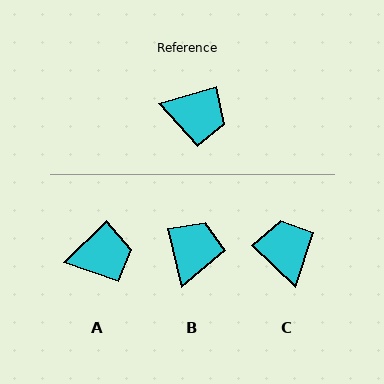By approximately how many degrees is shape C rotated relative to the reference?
Approximately 119 degrees counter-clockwise.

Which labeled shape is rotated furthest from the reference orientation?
C, about 119 degrees away.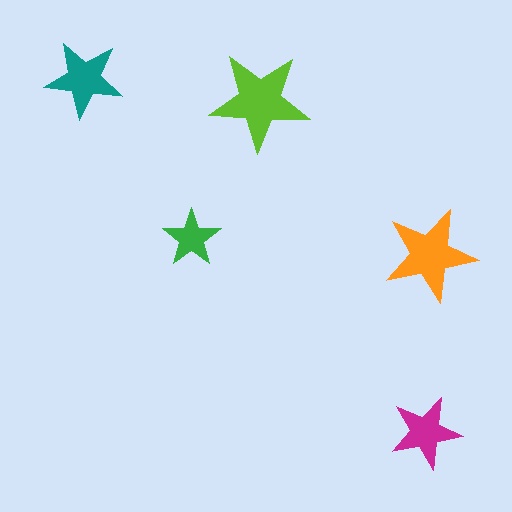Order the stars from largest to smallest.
the lime one, the orange one, the teal one, the magenta one, the green one.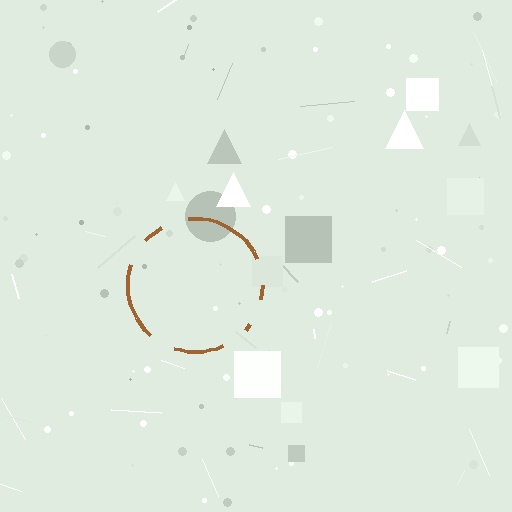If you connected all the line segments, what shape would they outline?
They would outline a circle.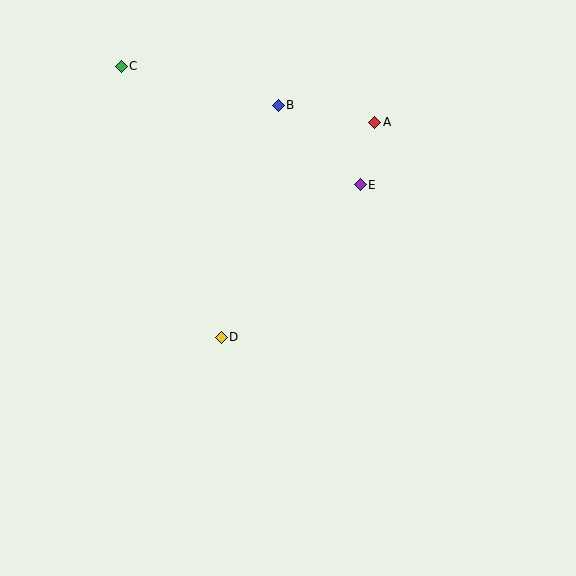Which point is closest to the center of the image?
Point D at (221, 337) is closest to the center.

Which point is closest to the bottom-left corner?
Point D is closest to the bottom-left corner.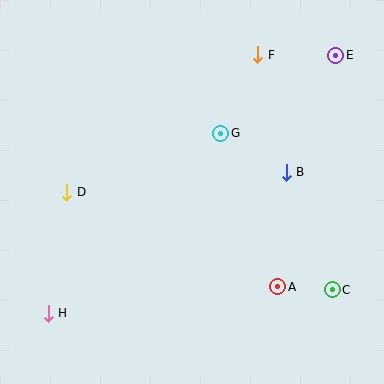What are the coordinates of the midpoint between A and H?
The midpoint between A and H is at (163, 300).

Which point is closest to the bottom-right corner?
Point C is closest to the bottom-right corner.